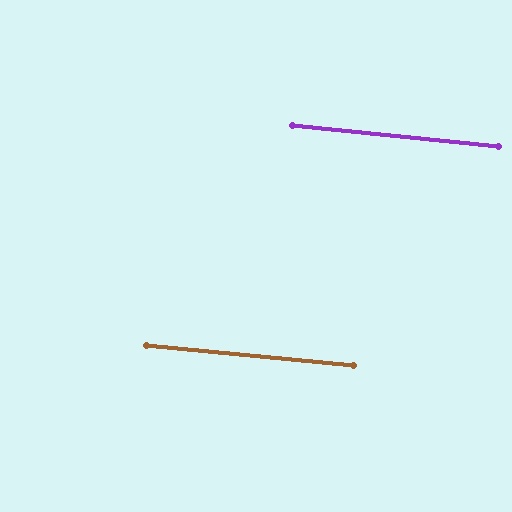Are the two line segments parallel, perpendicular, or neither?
Parallel — their directions differ by only 0.4°.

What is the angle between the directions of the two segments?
Approximately 0 degrees.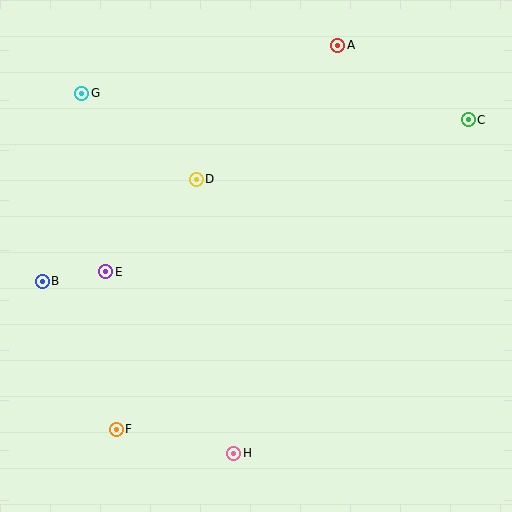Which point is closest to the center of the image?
Point D at (196, 179) is closest to the center.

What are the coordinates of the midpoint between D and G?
The midpoint between D and G is at (139, 136).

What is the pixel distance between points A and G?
The distance between A and G is 260 pixels.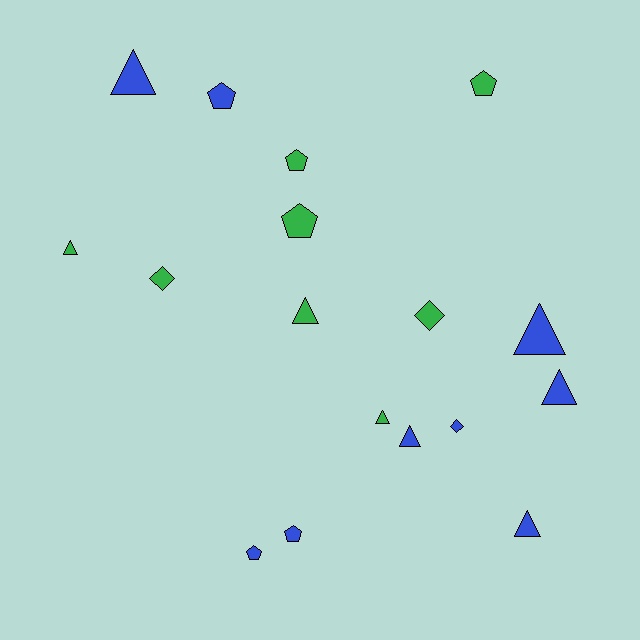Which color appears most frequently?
Blue, with 9 objects.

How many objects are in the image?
There are 17 objects.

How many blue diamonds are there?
There is 1 blue diamond.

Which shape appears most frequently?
Triangle, with 8 objects.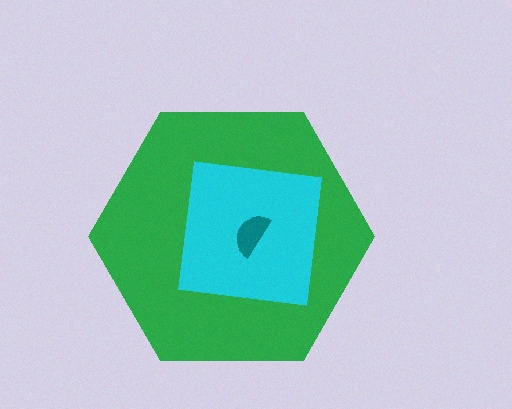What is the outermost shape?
The green hexagon.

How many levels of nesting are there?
3.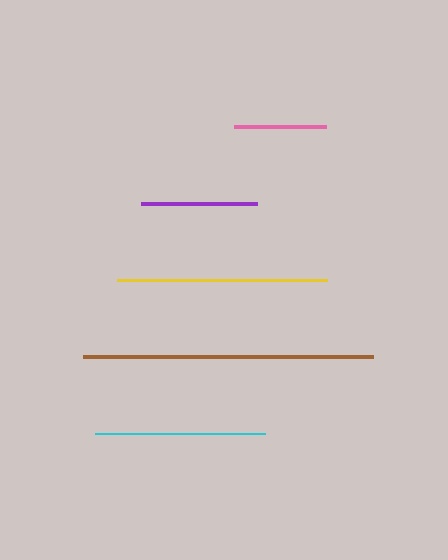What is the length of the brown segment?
The brown segment is approximately 290 pixels long.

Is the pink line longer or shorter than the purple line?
The purple line is longer than the pink line.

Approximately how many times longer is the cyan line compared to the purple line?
The cyan line is approximately 1.5 times the length of the purple line.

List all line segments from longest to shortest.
From longest to shortest: brown, yellow, cyan, purple, pink.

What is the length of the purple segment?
The purple segment is approximately 116 pixels long.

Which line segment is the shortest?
The pink line is the shortest at approximately 92 pixels.